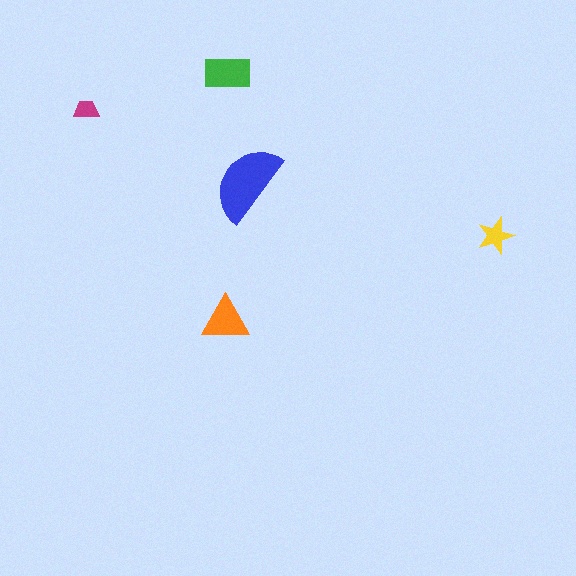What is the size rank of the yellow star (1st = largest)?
4th.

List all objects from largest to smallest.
The blue semicircle, the green rectangle, the orange triangle, the yellow star, the magenta trapezoid.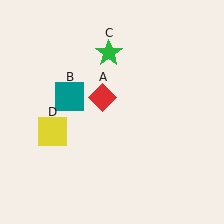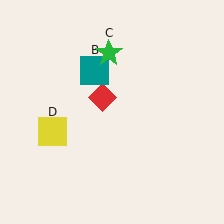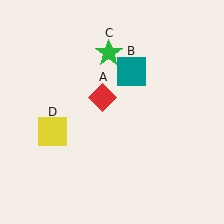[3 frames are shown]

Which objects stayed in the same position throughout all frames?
Red diamond (object A) and green star (object C) and yellow square (object D) remained stationary.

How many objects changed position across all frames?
1 object changed position: teal square (object B).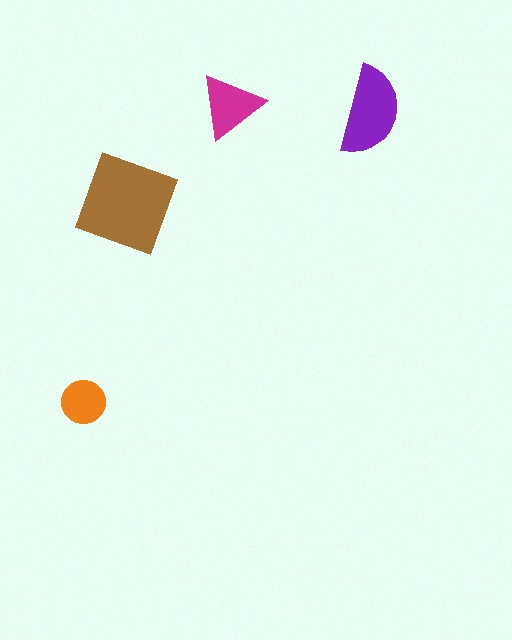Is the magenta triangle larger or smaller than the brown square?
Smaller.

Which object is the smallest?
The orange circle.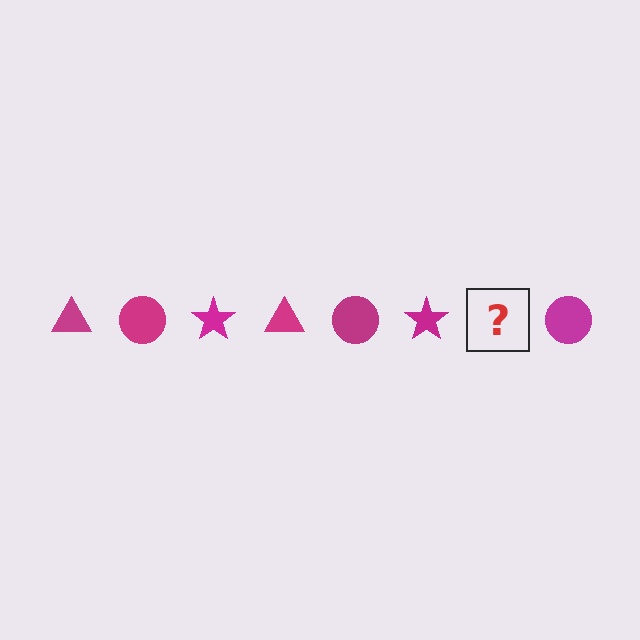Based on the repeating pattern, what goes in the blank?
The blank should be a magenta triangle.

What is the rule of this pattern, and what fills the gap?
The rule is that the pattern cycles through triangle, circle, star shapes in magenta. The gap should be filled with a magenta triangle.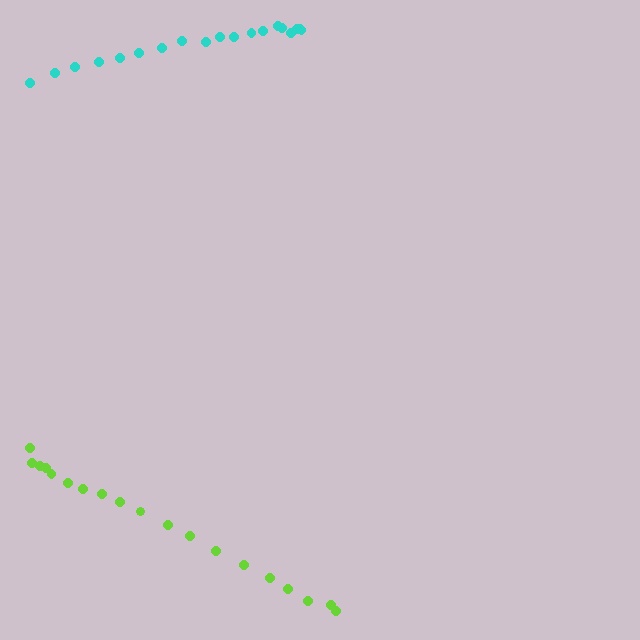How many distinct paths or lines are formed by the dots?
There are 2 distinct paths.